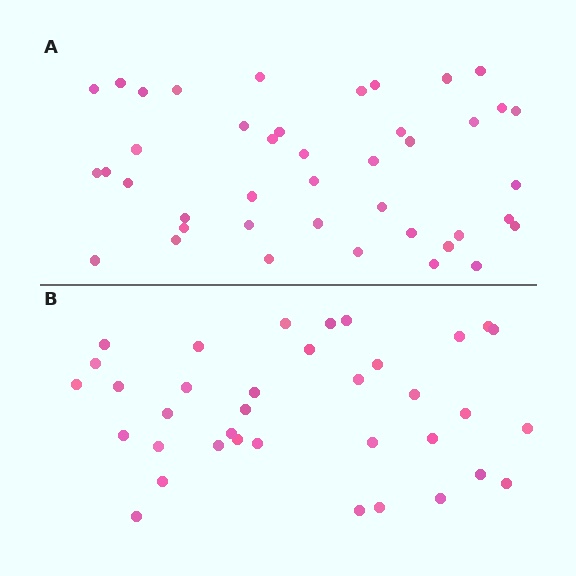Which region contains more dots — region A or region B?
Region A (the top region) has more dots.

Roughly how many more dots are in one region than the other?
Region A has about 6 more dots than region B.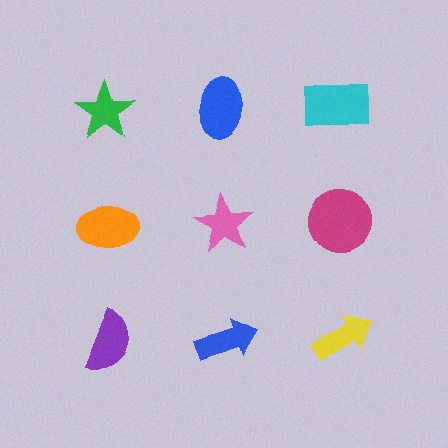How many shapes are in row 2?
3 shapes.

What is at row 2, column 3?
A magenta circle.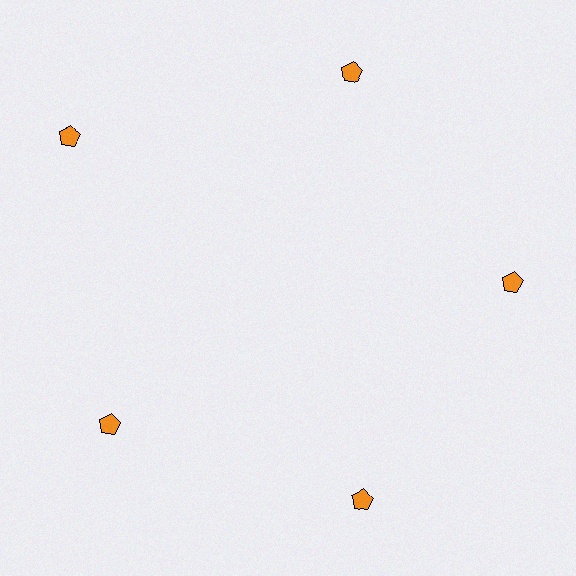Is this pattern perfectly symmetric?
No. The 5 orange pentagons are arranged in a ring, but one element near the 10 o'clock position is pushed outward from the center, breaking the 5-fold rotational symmetry.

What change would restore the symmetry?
The symmetry would be restored by moving it inward, back onto the ring so that all 5 pentagons sit at equal angles and equal distance from the center.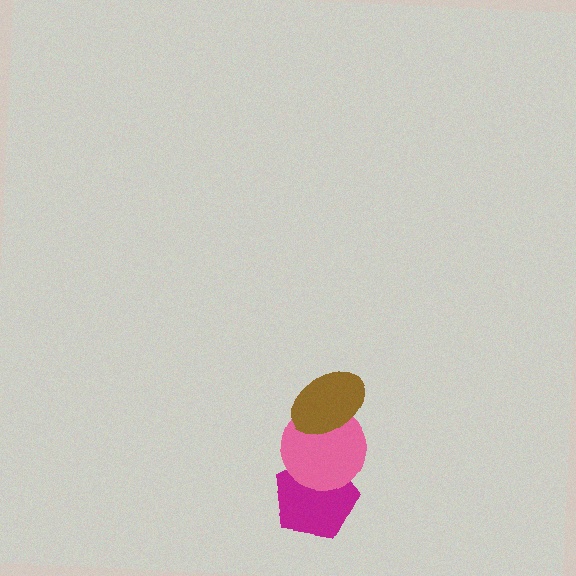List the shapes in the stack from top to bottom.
From top to bottom: the brown ellipse, the pink circle, the magenta pentagon.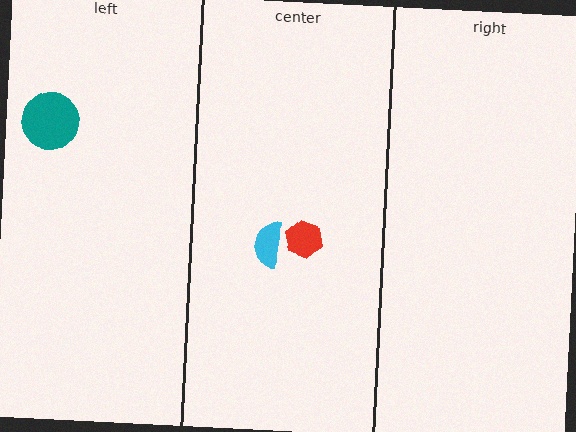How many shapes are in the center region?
2.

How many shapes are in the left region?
1.